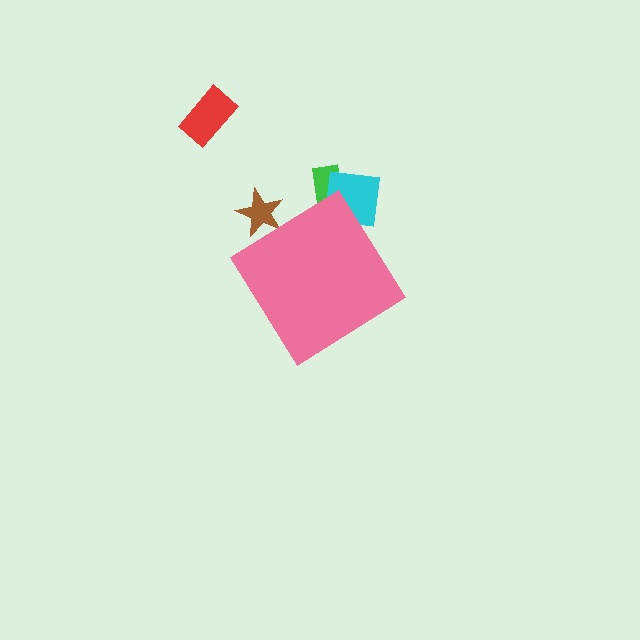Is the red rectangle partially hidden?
No, the red rectangle is fully visible.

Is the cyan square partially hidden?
Yes, the cyan square is partially hidden behind the pink diamond.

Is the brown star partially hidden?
Yes, the brown star is partially hidden behind the pink diamond.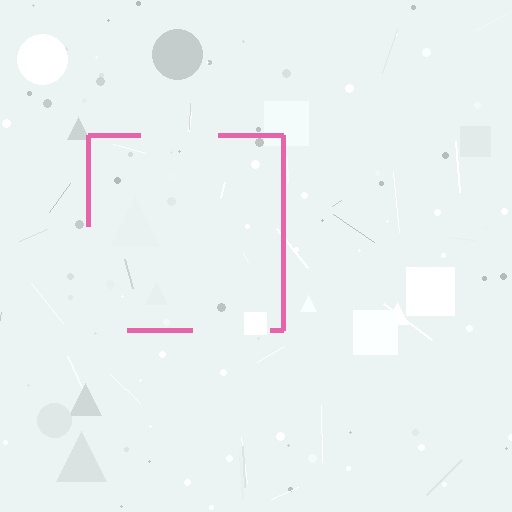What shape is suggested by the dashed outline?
The dashed outline suggests a square.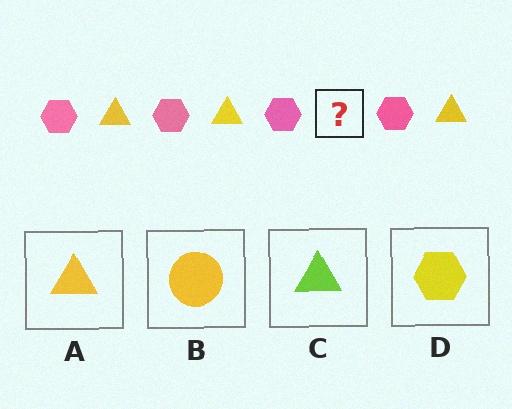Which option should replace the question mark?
Option A.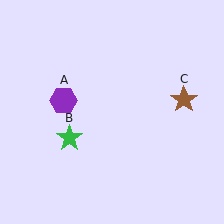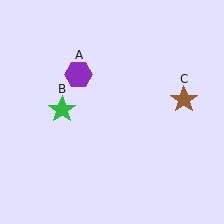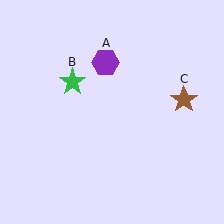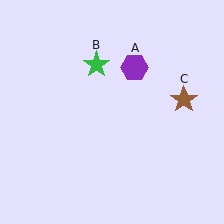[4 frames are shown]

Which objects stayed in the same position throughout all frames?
Brown star (object C) remained stationary.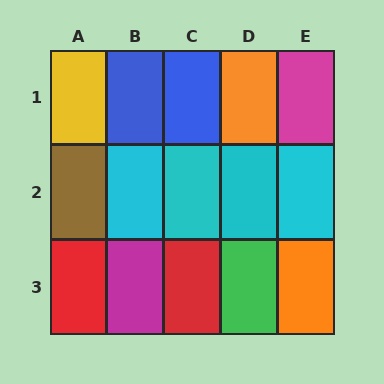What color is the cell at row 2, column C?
Cyan.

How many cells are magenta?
2 cells are magenta.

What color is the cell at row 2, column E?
Cyan.